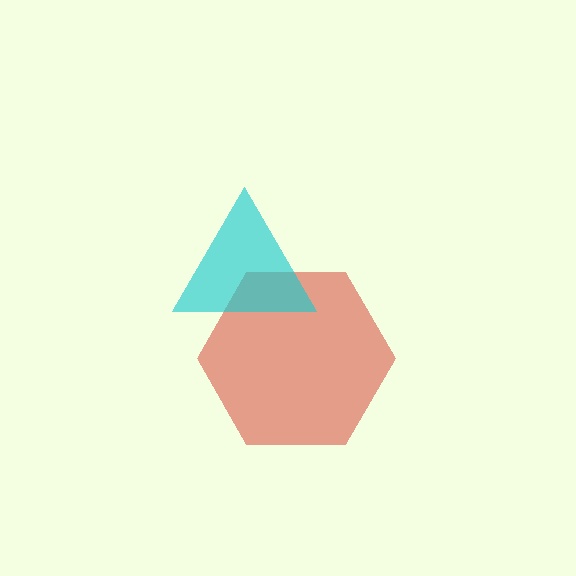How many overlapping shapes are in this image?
There are 2 overlapping shapes in the image.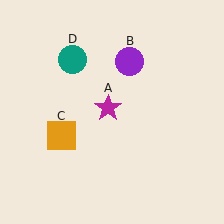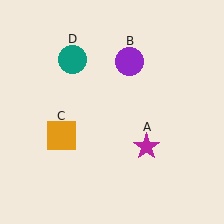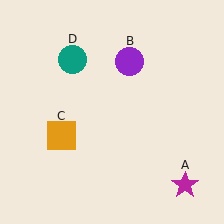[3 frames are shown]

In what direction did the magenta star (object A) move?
The magenta star (object A) moved down and to the right.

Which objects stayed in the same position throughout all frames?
Purple circle (object B) and orange square (object C) and teal circle (object D) remained stationary.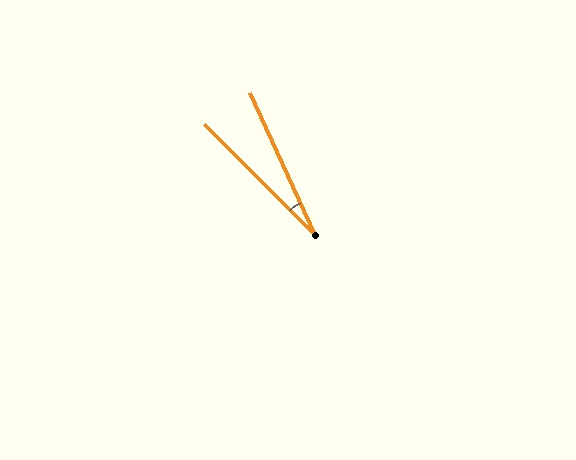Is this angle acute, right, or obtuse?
It is acute.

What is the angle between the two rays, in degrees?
Approximately 20 degrees.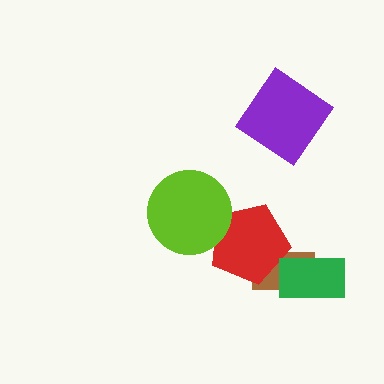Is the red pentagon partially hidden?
Yes, it is partially covered by another shape.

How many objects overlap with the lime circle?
1 object overlaps with the lime circle.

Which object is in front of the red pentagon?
The lime circle is in front of the red pentagon.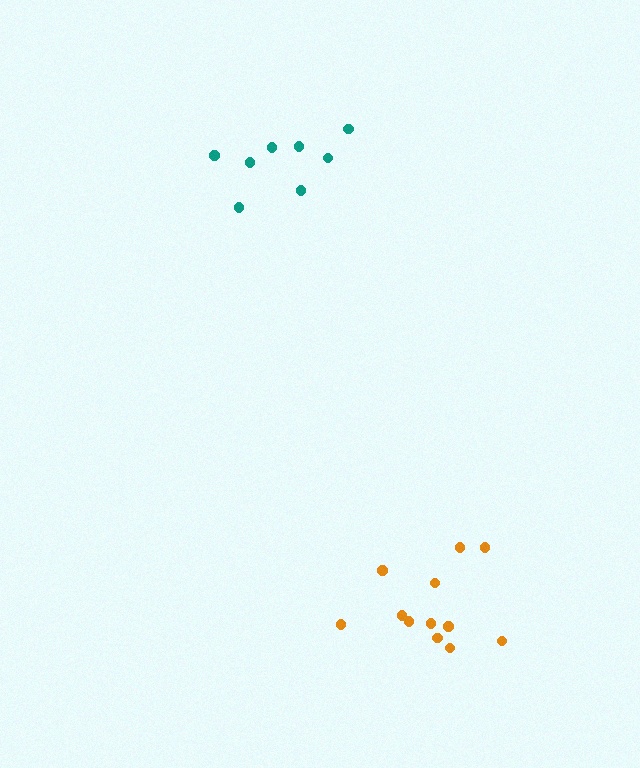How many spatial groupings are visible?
There are 2 spatial groupings.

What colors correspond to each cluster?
The clusters are colored: orange, teal.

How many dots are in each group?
Group 1: 12 dots, Group 2: 8 dots (20 total).